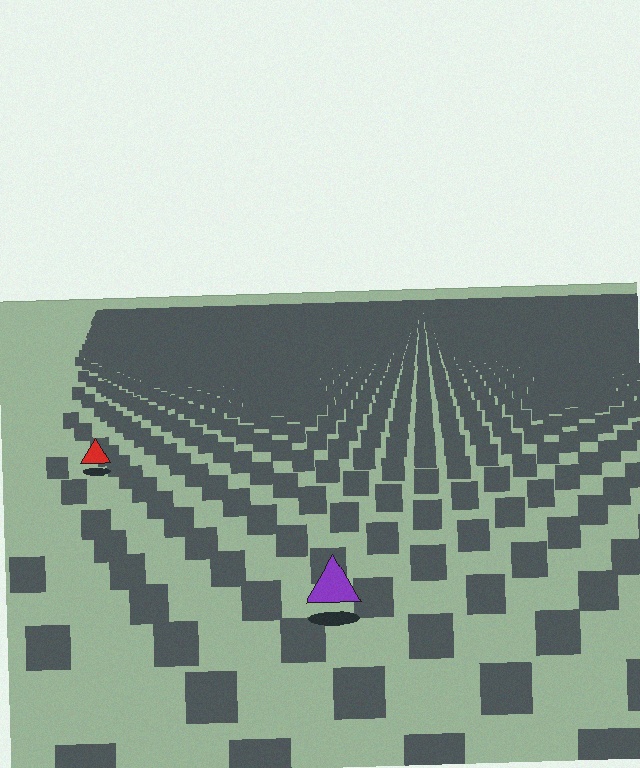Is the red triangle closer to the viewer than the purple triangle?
No. The purple triangle is closer — you can tell from the texture gradient: the ground texture is coarser near it.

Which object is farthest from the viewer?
The red triangle is farthest from the viewer. It appears smaller and the ground texture around it is denser.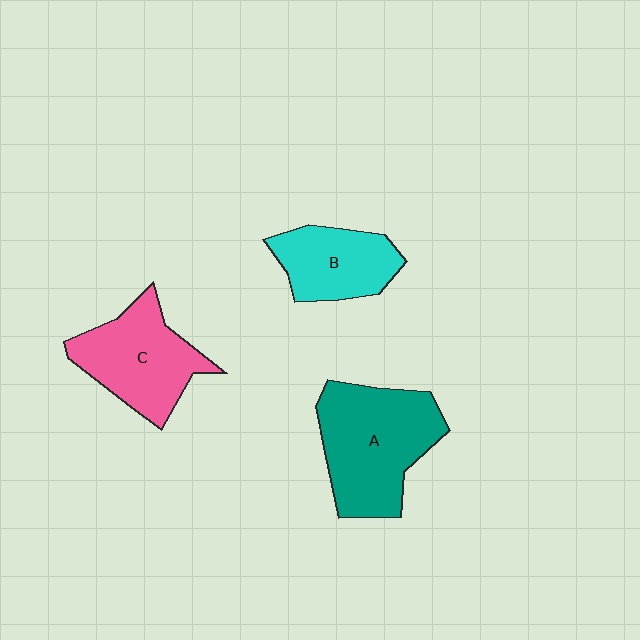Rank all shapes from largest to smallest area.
From largest to smallest: A (teal), C (pink), B (cyan).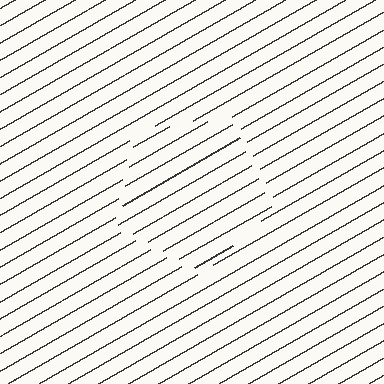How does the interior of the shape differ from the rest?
The interior of the shape contains the same grating, shifted by half a period — the contour is defined by the phase discontinuity where line-ends from the inner and outer gratings abut.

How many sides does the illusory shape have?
5 sides — the line-ends trace a pentagon.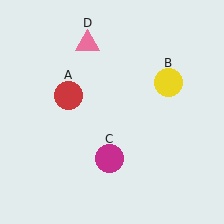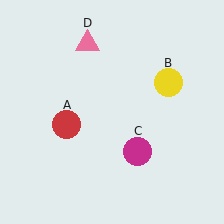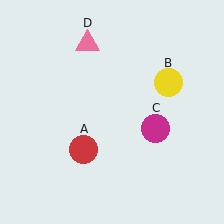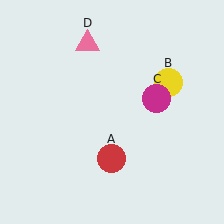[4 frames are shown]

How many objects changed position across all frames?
2 objects changed position: red circle (object A), magenta circle (object C).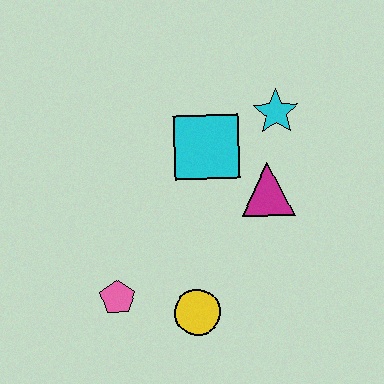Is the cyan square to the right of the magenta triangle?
No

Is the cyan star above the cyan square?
Yes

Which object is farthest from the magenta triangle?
The pink pentagon is farthest from the magenta triangle.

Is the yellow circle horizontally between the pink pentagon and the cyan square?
Yes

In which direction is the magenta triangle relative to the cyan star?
The magenta triangle is below the cyan star.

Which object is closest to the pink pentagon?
The yellow circle is closest to the pink pentagon.